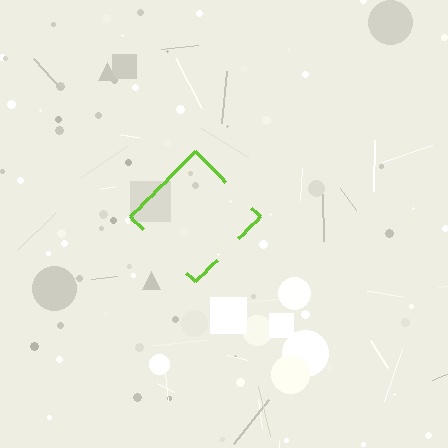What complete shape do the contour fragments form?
The contour fragments form a diamond.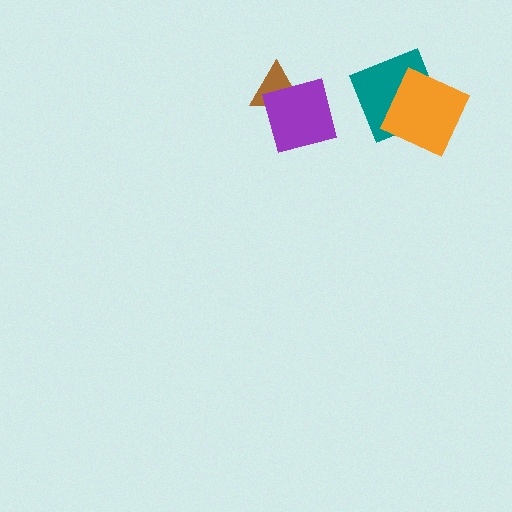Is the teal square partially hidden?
Yes, it is partially covered by another shape.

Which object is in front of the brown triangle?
The purple square is in front of the brown triangle.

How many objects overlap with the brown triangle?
1 object overlaps with the brown triangle.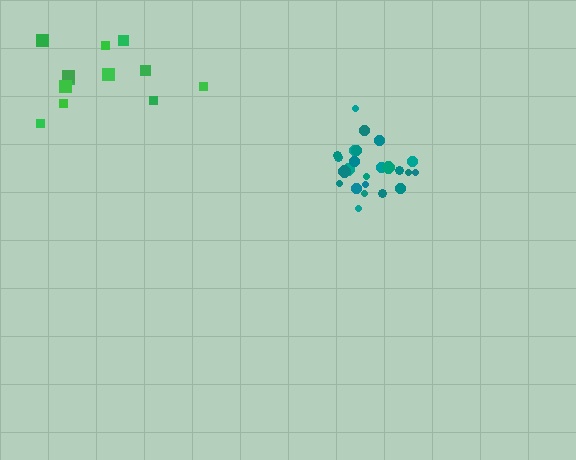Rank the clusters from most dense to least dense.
teal, green.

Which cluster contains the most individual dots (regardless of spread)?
Teal (25).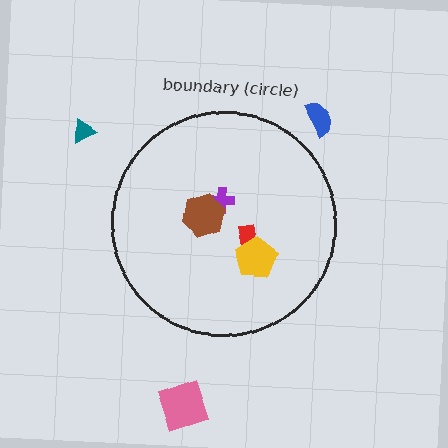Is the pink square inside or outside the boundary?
Outside.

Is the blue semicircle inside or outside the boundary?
Outside.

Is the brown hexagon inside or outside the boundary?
Inside.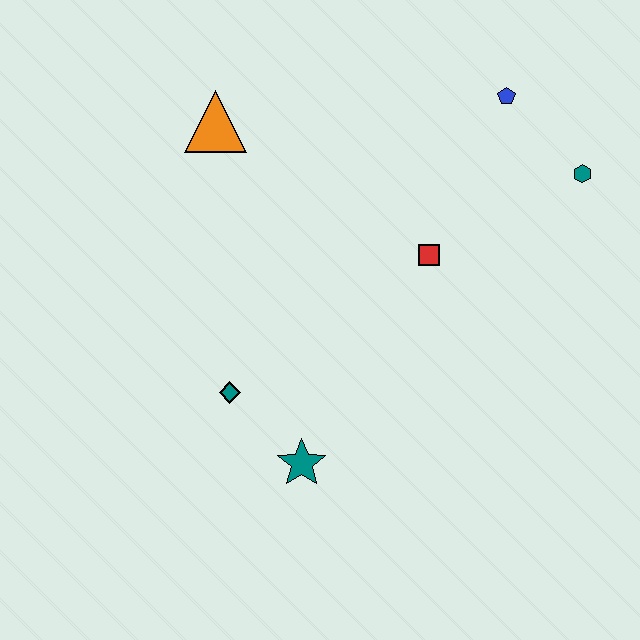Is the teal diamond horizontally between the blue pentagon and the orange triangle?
Yes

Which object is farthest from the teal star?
The blue pentagon is farthest from the teal star.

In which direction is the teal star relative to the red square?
The teal star is below the red square.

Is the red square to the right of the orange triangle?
Yes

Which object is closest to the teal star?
The teal diamond is closest to the teal star.